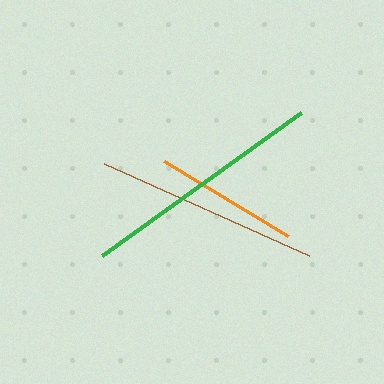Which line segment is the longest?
The green line is the longest at approximately 245 pixels.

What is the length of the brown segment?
The brown segment is approximately 224 pixels long.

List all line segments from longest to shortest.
From longest to shortest: green, brown, orange.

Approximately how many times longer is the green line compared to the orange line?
The green line is approximately 1.7 times the length of the orange line.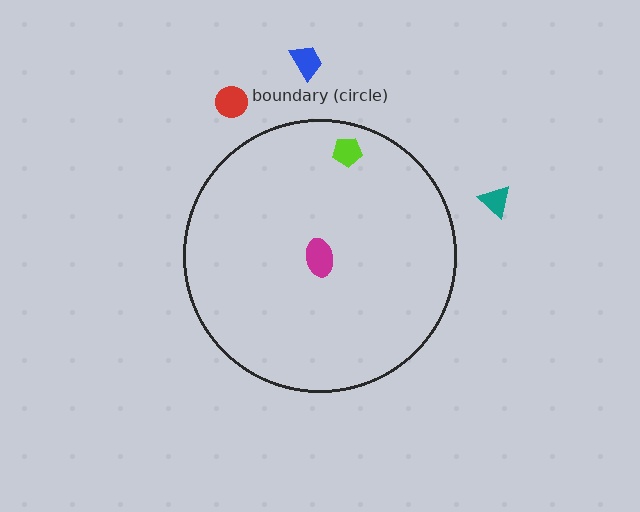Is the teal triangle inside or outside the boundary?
Outside.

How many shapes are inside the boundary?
2 inside, 3 outside.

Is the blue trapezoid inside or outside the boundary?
Outside.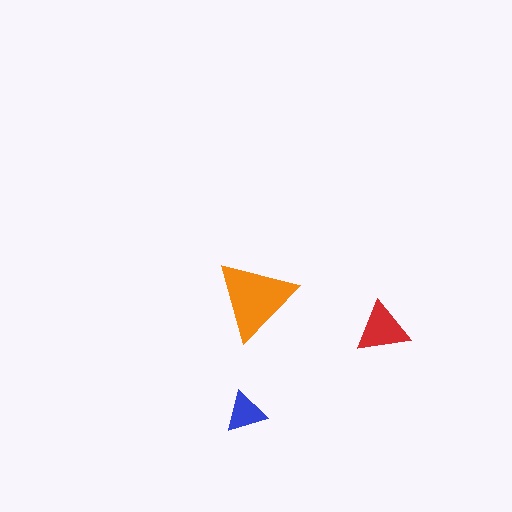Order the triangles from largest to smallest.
the orange one, the red one, the blue one.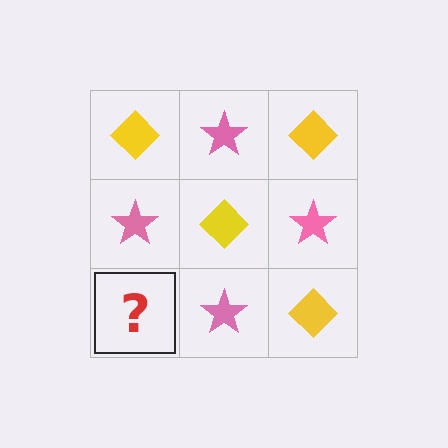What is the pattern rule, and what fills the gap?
The rule is that it alternates yellow diamond and pink star in a checkerboard pattern. The gap should be filled with a yellow diamond.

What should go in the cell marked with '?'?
The missing cell should contain a yellow diamond.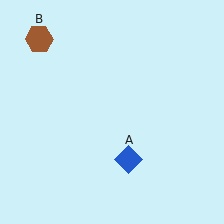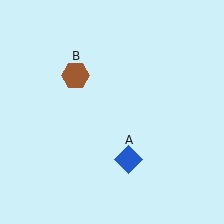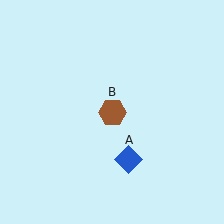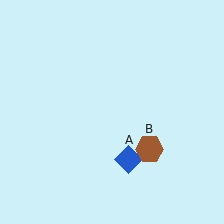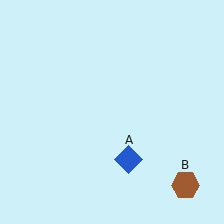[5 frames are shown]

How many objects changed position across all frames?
1 object changed position: brown hexagon (object B).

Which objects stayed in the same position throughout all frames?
Blue diamond (object A) remained stationary.